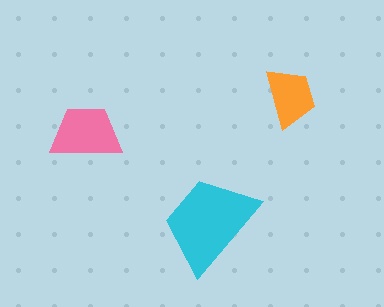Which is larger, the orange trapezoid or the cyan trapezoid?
The cyan one.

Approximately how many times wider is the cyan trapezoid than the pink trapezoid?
About 1.5 times wider.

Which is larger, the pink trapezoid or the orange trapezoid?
The pink one.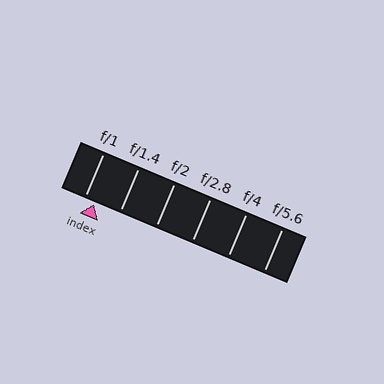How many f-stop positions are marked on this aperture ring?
There are 6 f-stop positions marked.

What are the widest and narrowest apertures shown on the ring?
The widest aperture shown is f/1 and the narrowest is f/5.6.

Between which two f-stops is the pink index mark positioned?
The index mark is between f/1 and f/1.4.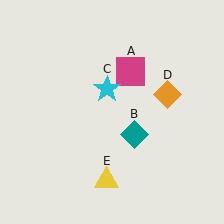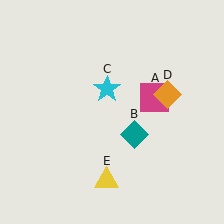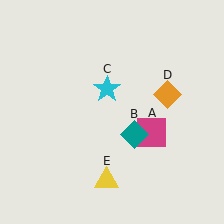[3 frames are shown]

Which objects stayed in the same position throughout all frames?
Teal diamond (object B) and cyan star (object C) and orange diamond (object D) and yellow triangle (object E) remained stationary.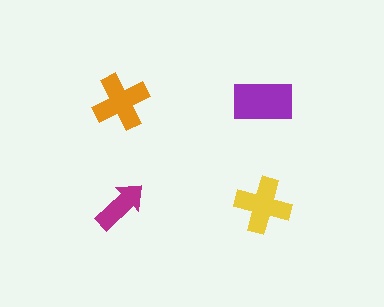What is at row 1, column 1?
An orange cross.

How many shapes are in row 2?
2 shapes.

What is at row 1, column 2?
A purple rectangle.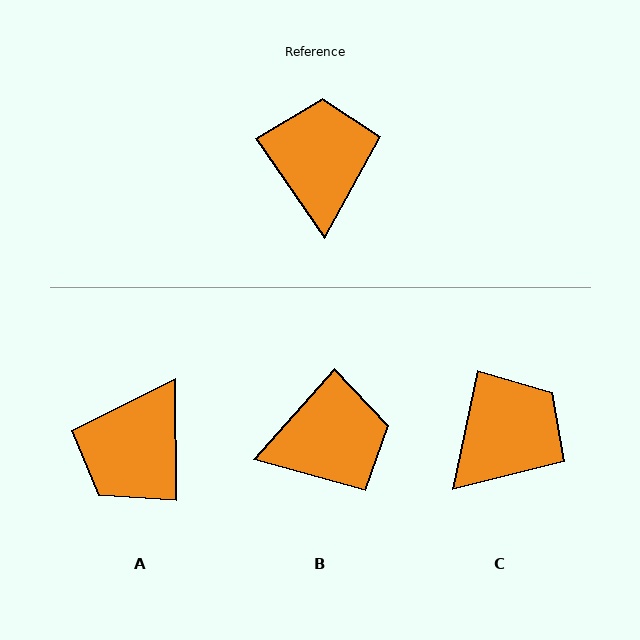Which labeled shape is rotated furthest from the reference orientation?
A, about 145 degrees away.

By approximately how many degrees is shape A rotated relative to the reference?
Approximately 145 degrees counter-clockwise.